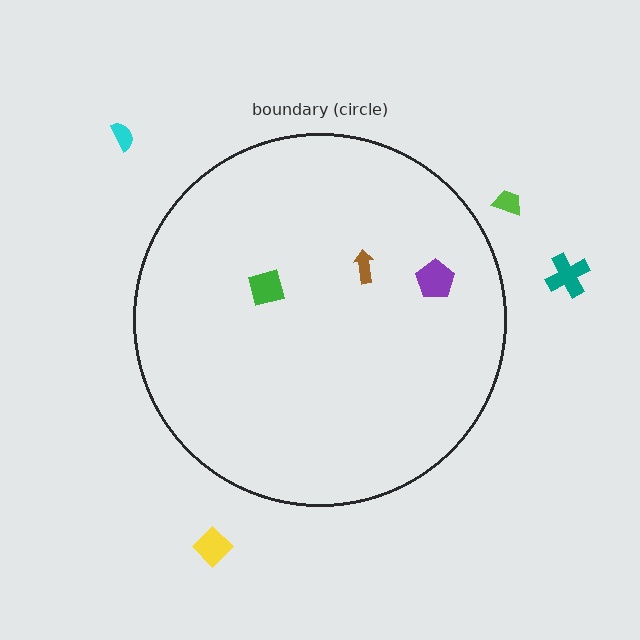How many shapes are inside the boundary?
3 inside, 4 outside.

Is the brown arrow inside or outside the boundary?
Inside.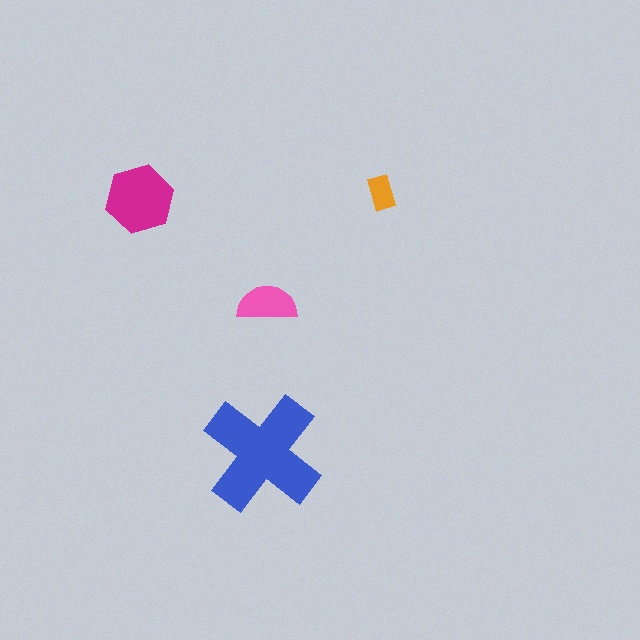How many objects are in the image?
There are 4 objects in the image.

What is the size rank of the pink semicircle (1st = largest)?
3rd.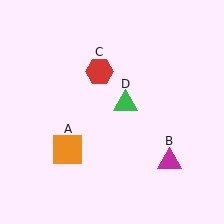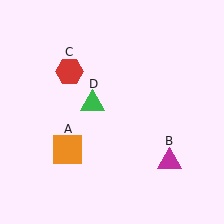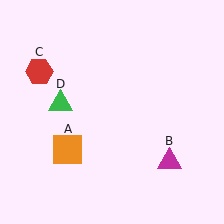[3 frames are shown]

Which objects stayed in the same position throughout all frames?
Orange square (object A) and magenta triangle (object B) remained stationary.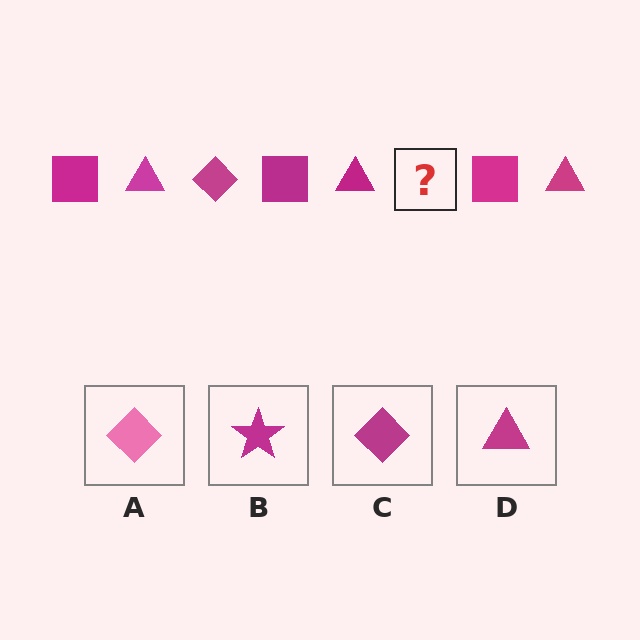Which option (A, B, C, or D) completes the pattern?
C.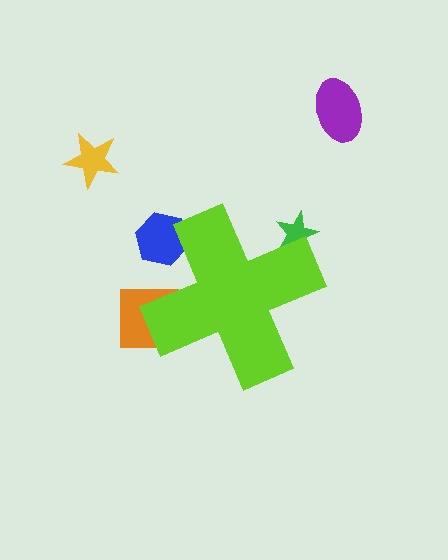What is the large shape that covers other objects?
A lime cross.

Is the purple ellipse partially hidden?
No, the purple ellipse is fully visible.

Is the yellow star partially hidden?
No, the yellow star is fully visible.